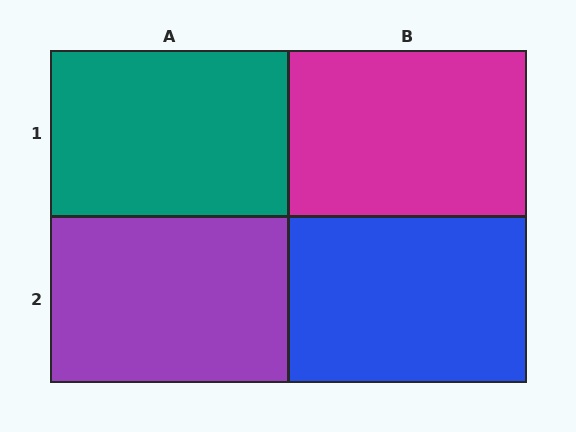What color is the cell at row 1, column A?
Teal.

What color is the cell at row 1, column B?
Magenta.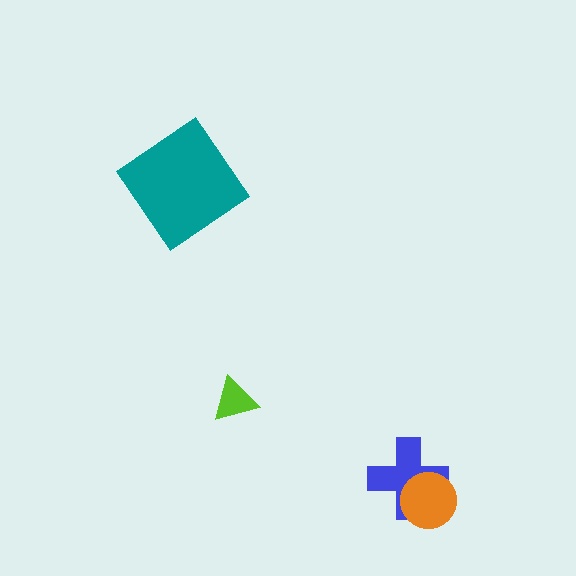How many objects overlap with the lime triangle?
0 objects overlap with the lime triangle.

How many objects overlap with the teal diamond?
0 objects overlap with the teal diamond.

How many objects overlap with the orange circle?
1 object overlaps with the orange circle.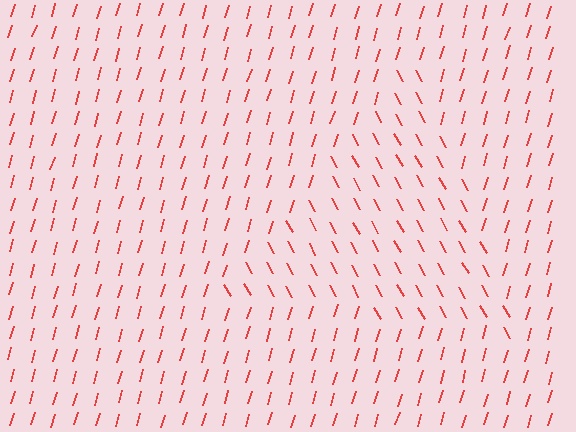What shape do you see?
I see a triangle.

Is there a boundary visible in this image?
Yes, there is a texture boundary formed by a change in line orientation.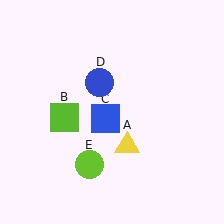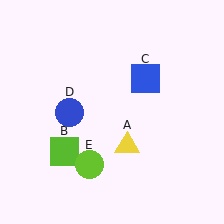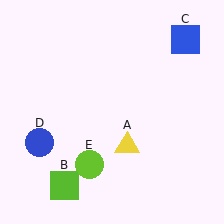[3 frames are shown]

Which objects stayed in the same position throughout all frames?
Yellow triangle (object A) and lime circle (object E) remained stationary.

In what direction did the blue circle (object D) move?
The blue circle (object D) moved down and to the left.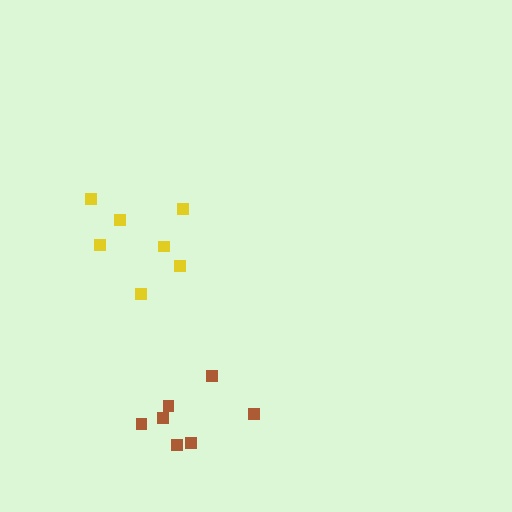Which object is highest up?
The yellow cluster is topmost.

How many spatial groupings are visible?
There are 2 spatial groupings.